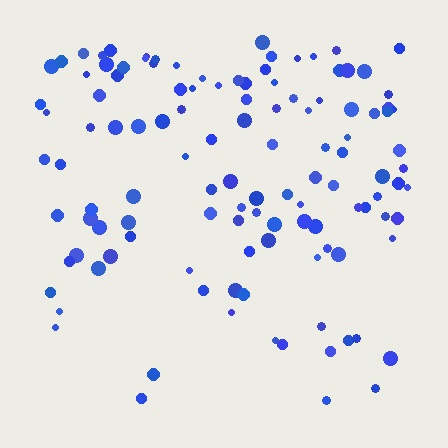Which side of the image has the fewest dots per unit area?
The bottom.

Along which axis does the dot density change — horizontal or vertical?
Vertical.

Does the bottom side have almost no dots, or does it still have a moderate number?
Still a moderate number, just noticeably fewer than the top.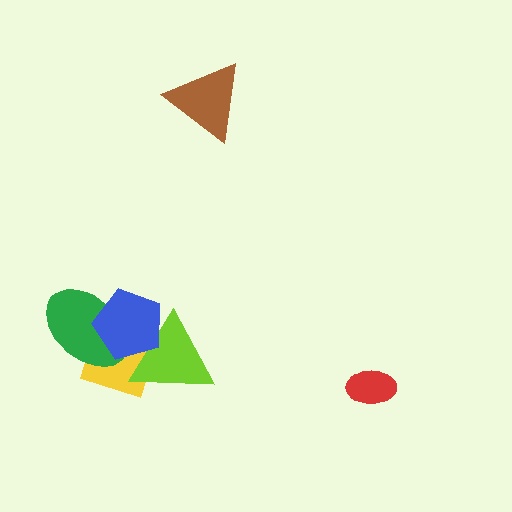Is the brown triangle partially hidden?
No, no other shape covers it.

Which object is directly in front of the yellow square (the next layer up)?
The green ellipse is directly in front of the yellow square.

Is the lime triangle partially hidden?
Yes, it is partially covered by another shape.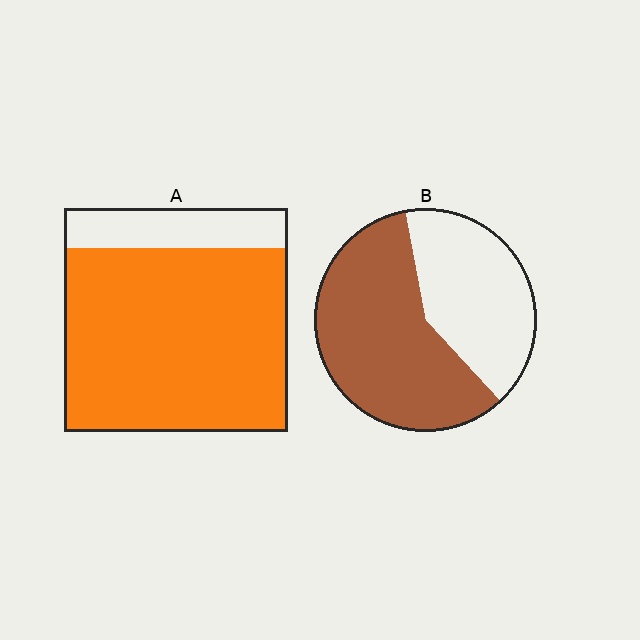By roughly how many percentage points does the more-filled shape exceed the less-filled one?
By roughly 25 percentage points (A over B).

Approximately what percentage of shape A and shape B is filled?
A is approximately 80% and B is approximately 60%.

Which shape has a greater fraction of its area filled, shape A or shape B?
Shape A.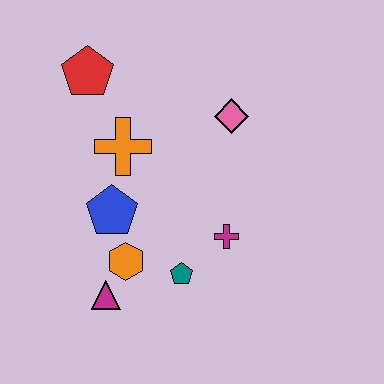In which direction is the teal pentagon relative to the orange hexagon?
The teal pentagon is to the right of the orange hexagon.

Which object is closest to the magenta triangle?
The orange hexagon is closest to the magenta triangle.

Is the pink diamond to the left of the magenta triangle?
No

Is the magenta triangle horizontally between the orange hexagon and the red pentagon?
Yes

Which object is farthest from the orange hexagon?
The red pentagon is farthest from the orange hexagon.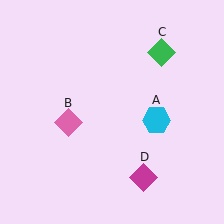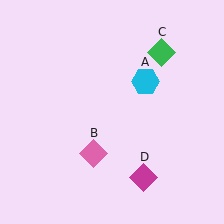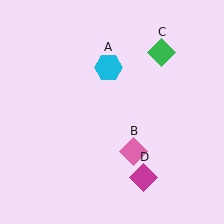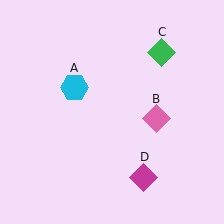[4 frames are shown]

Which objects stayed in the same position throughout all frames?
Green diamond (object C) and magenta diamond (object D) remained stationary.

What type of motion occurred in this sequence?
The cyan hexagon (object A), pink diamond (object B) rotated counterclockwise around the center of the scene.